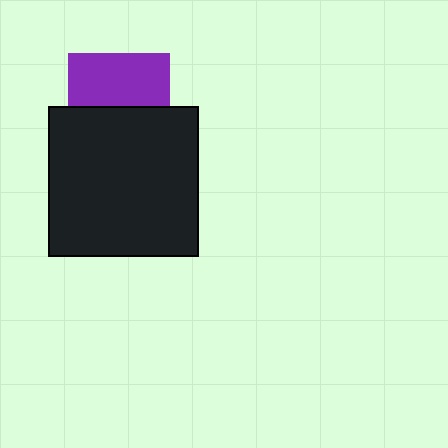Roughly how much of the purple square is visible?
About half of it is visible (roughly 51%).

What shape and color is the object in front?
The object in front is a black square.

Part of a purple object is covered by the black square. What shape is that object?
It is a square.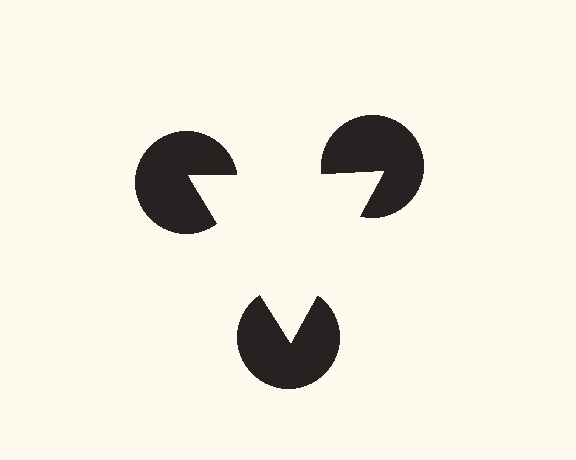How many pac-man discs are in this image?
There are 3 — one at each vertex of the illusory triangle.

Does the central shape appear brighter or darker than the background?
It typically appears slightly brighter than the background, even though no actual brightness change is drawn.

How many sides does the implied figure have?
3 sides.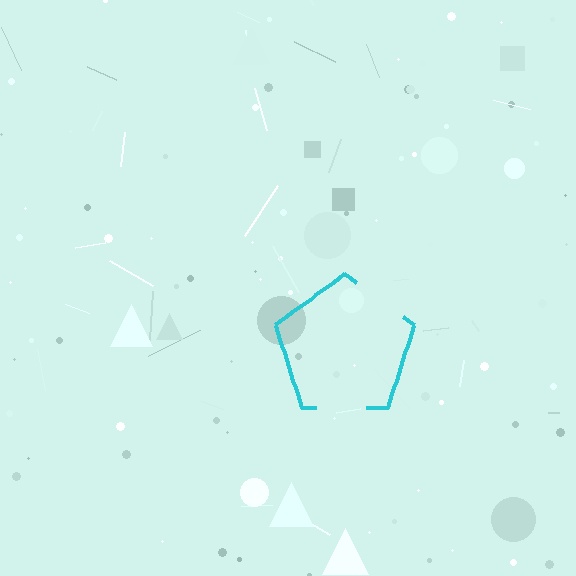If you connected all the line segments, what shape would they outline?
They would outline a pentagon.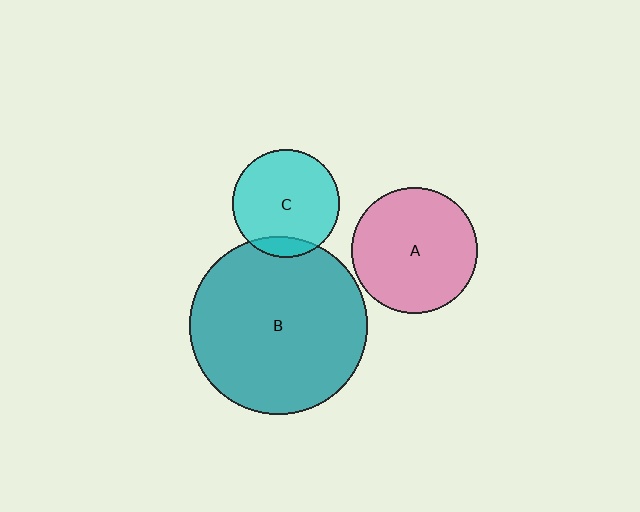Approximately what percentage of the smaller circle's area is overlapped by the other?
Approximately 10%.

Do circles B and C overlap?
Yes.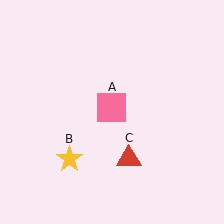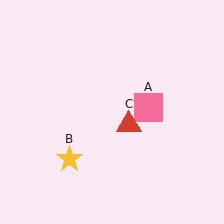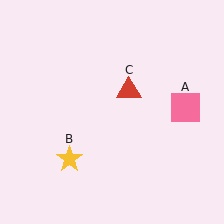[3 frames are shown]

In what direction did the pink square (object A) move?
The pink square (object A) moved right.